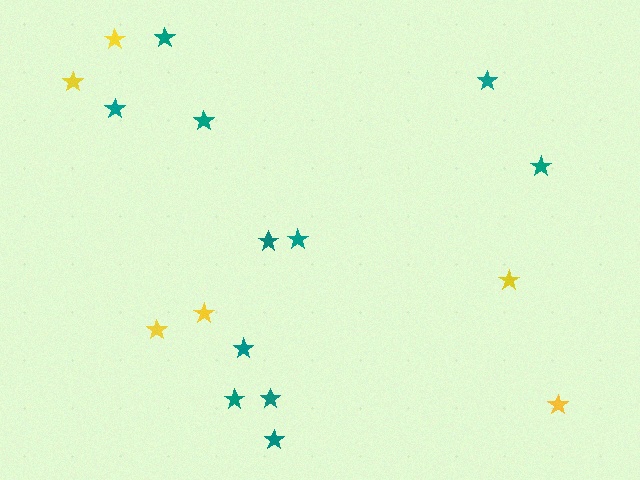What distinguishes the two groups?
There are 2 groups: one group of yellow stars (6) and one group of teal stars (11).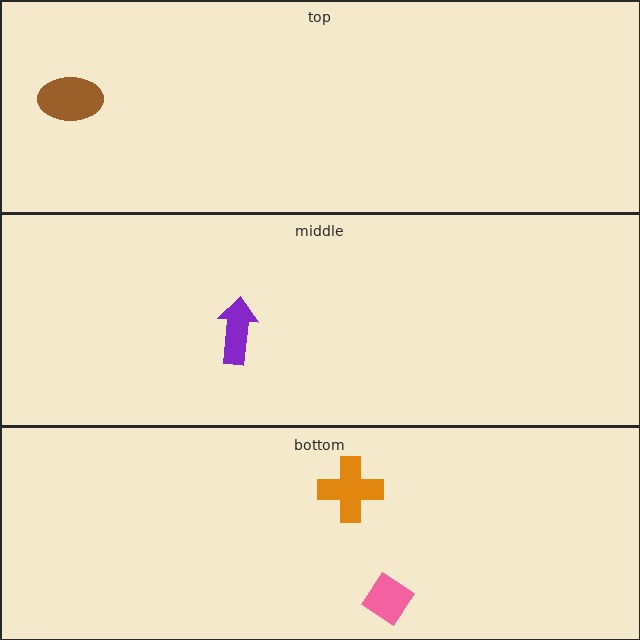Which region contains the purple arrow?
The middle region.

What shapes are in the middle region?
The purple arrow.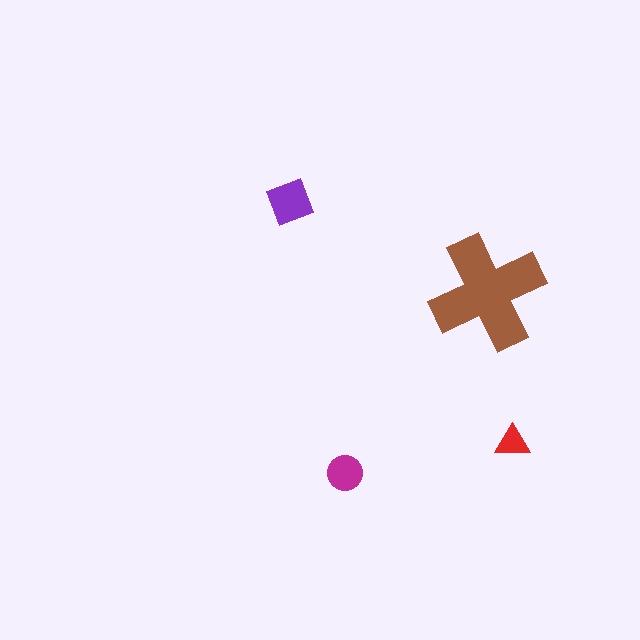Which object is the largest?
The brown cross.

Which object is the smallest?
The red triangle.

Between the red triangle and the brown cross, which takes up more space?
The brown cross.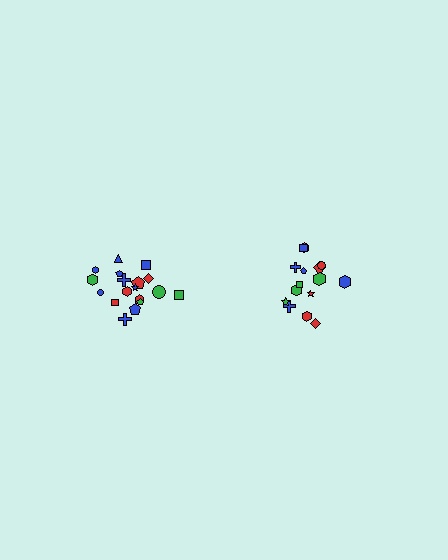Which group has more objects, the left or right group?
The left group.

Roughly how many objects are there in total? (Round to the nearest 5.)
Roughly 35 objects in total.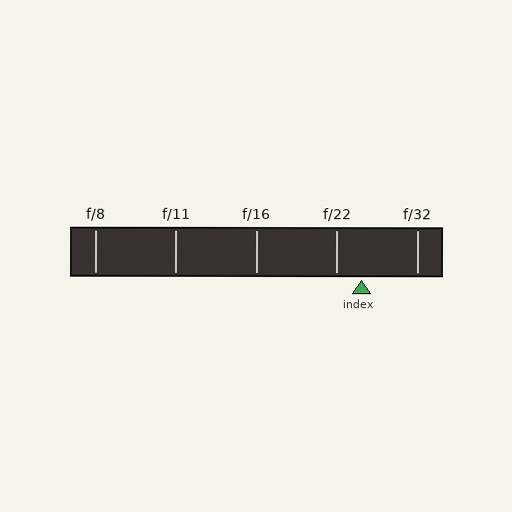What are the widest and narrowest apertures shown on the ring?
The widest aperture shown is f/8 and the narrowest is f/32.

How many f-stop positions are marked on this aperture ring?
There are 5 f-stop positions marked.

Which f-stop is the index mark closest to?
The index mark is closest to f/22.